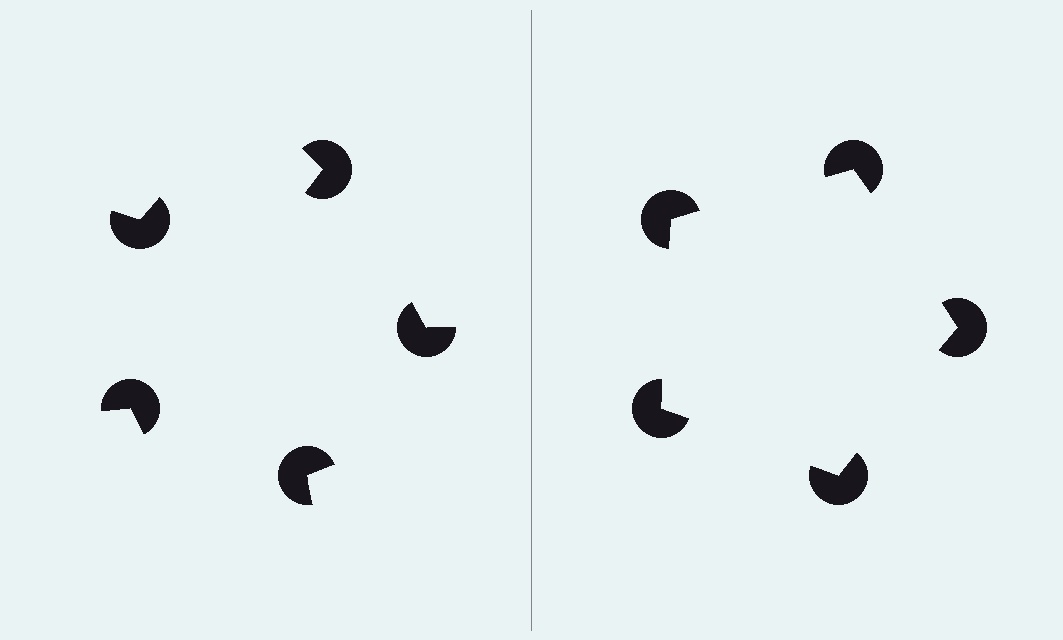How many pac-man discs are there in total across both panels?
10 — 5 on each side.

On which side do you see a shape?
An illusory pentagon appears on the right side. On the left side the wedge cuts are rotated, so no coherent shape forms.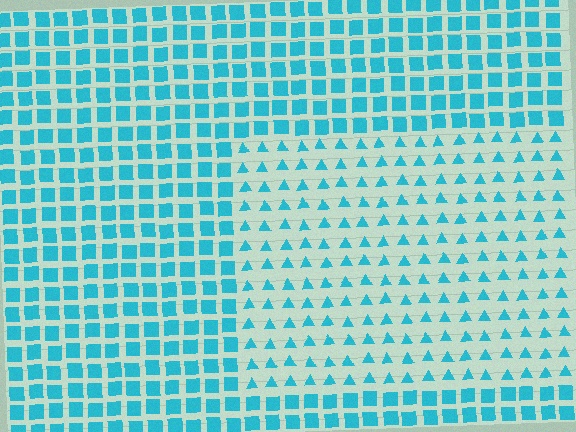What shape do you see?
I see a rectangle.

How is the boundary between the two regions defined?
The boundary is defined by a change in element shape: triangles inside vs. squares outside. All elements share the same color and spacing.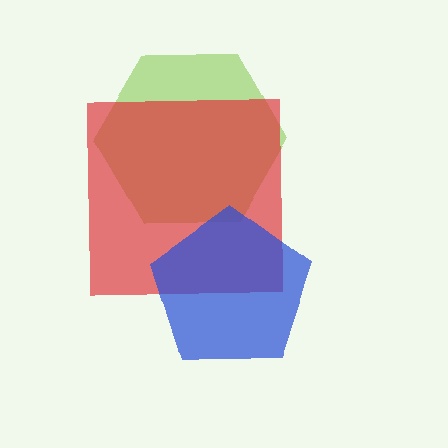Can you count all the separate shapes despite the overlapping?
Yes, there are 3 separate shapes.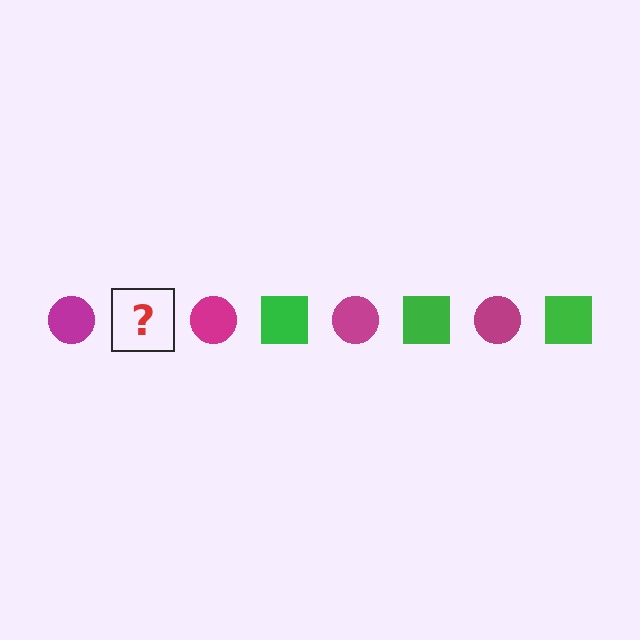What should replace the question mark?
The question mark should be replaced with a green square.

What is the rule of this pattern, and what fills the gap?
The rule is that the pattern alternates between magenta circle and green square. The gap should be filled with a green square.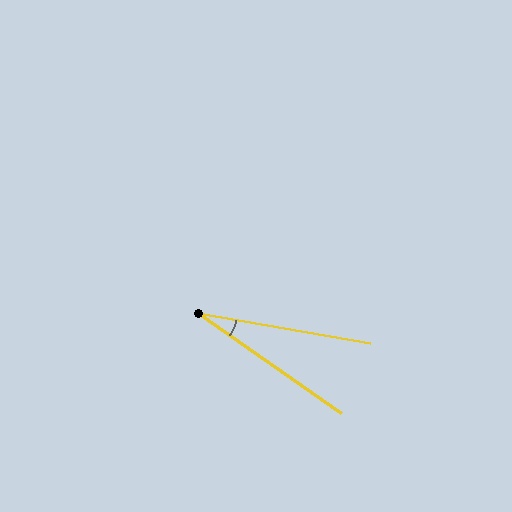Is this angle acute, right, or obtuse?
It is acute.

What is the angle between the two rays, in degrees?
Approximately 25 degrees.